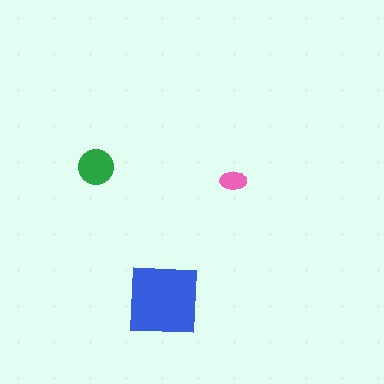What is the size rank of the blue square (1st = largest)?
1st.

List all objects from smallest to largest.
The pink ellipse, the green circle, the blue square.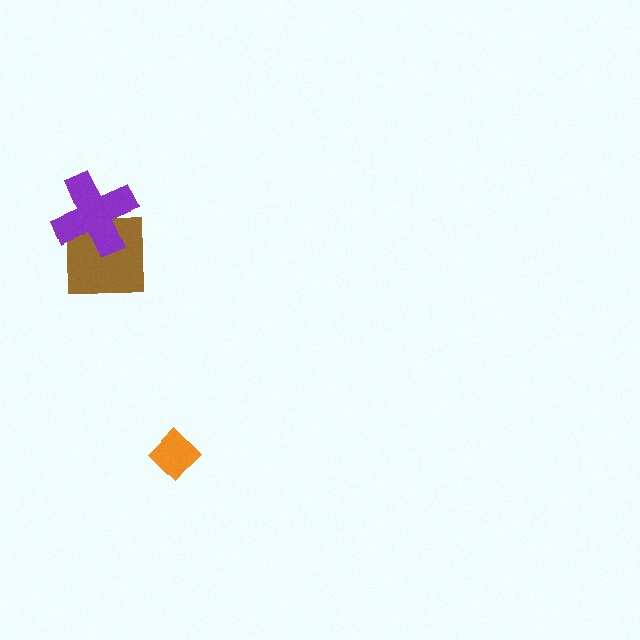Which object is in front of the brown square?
The purple cross is in front of the brown square.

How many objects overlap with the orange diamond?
0 objects overlap with the orange diamond.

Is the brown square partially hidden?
Yes, it is partially covered by another shape.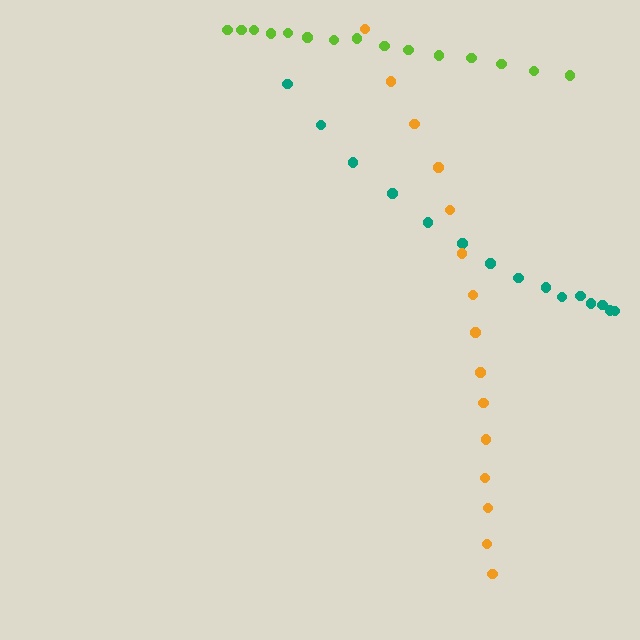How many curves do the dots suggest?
There are 3 distinct paths.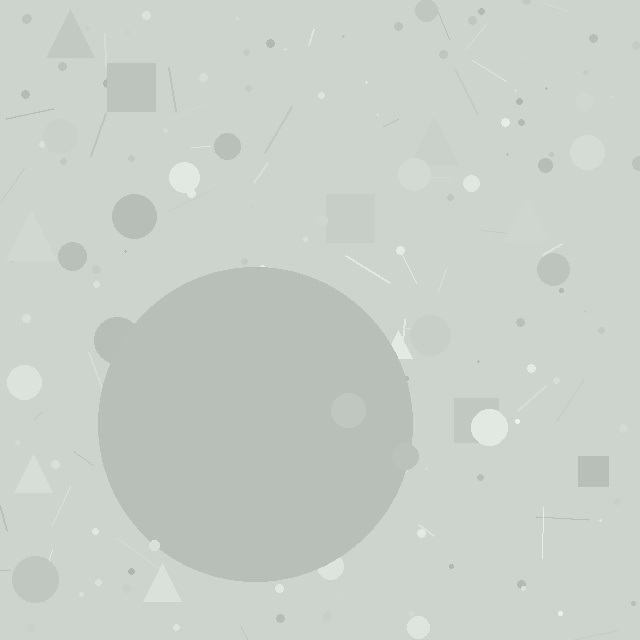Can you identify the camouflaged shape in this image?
The camouflaged shape is a circle.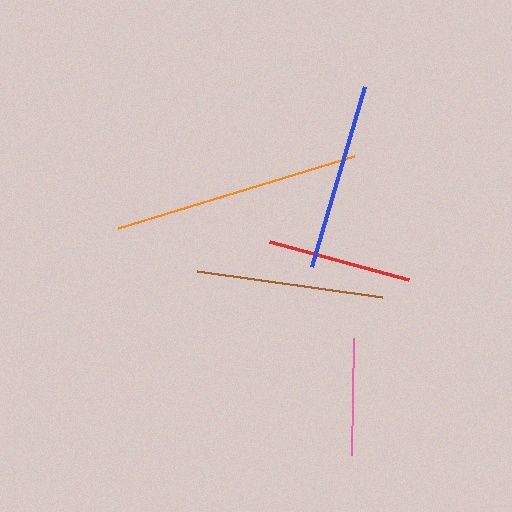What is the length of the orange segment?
The orange segment is approximately 247 pixels long.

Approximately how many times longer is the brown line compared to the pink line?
The brown line is approximately 1.6 times the length of the pink line.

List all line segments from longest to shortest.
From longest to shortest: orange, blue, brown, red, pink.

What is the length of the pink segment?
The pink segment is approximately 117 pixels long.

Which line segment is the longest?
The orange line is the longest at approximately 247 pixels.